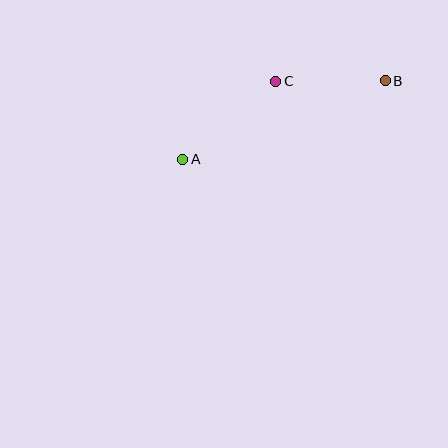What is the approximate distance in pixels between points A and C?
The distance between A and C is approximately 121 pixels.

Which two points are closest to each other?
Points B and C are closest to each other.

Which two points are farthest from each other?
Points A and B are farthest from each other.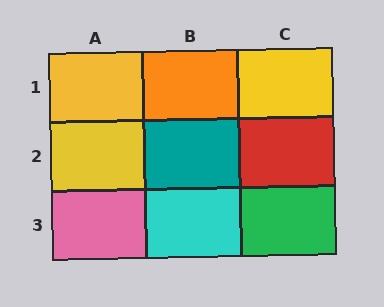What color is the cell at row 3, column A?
Pink.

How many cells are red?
1 cell is red.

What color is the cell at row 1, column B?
Orange.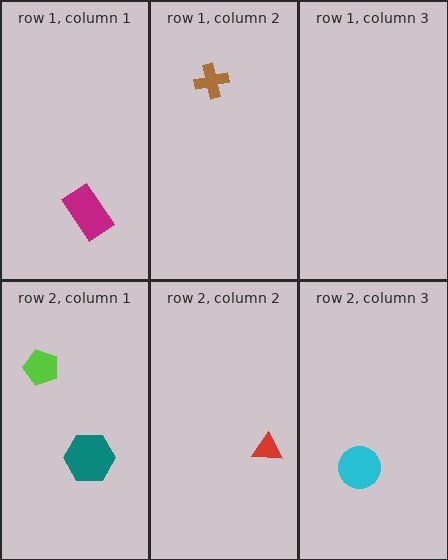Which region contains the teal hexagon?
The row 2, column 1 region.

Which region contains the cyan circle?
The row 2, column 3 region.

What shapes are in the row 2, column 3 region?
The cyan circle.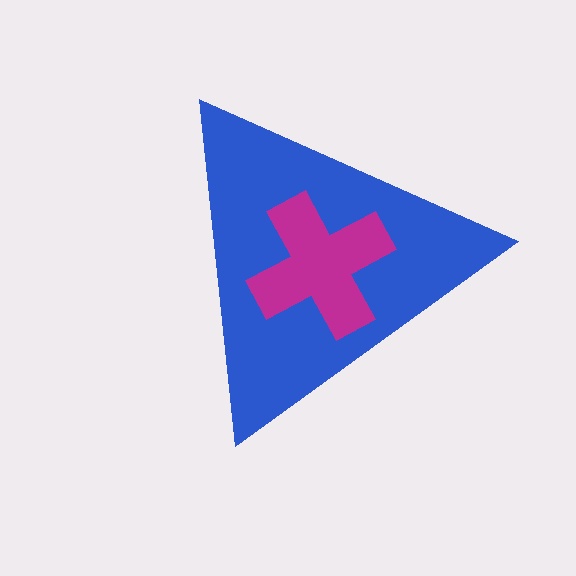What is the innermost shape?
The magenta cross.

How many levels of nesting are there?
2.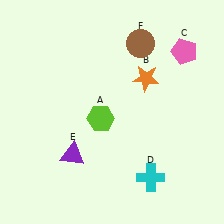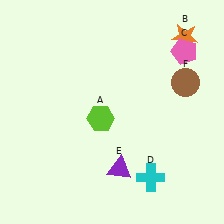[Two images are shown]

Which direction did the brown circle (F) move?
The brown circle (F) moved right.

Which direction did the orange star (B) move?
The orange star (B) moved up.